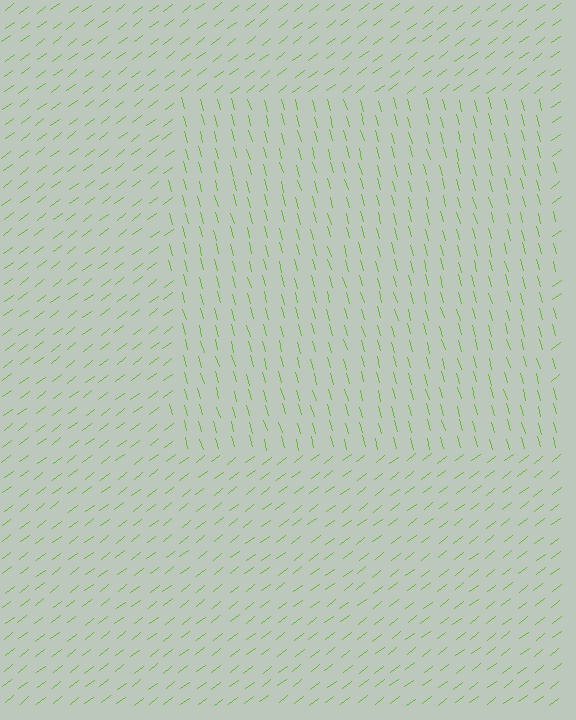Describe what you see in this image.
The image is filled with small lime line segments. A rectangle region in the image has lines oriented differently from the surrounding lines, creating a visible texture boundary.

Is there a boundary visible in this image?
Yes, there is a texture boundary formed by a change in line orientation.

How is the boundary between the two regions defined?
The boundary is defined purely by a change in line orientation (approximately 68 degrees difference). All lines are the same color and thickness.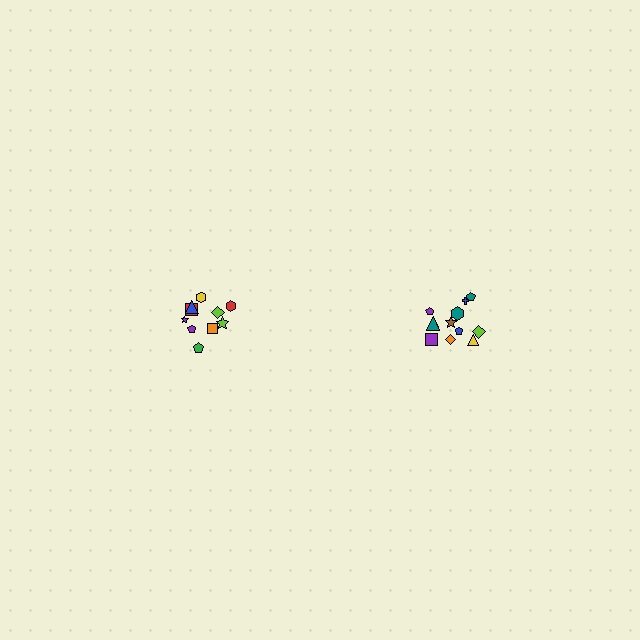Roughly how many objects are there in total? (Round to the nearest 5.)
Roughly 20 objects in total.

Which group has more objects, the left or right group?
The right group.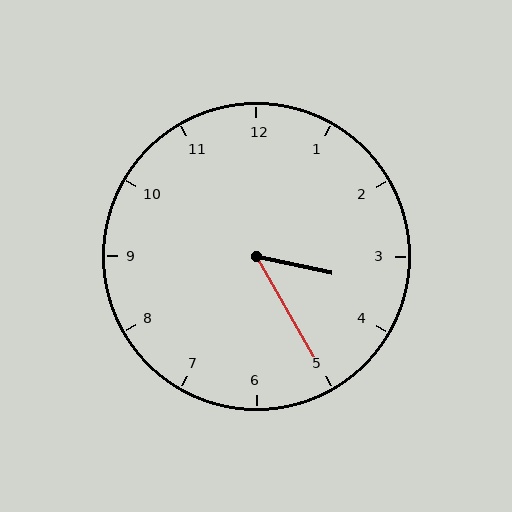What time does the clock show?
3:25.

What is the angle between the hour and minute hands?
Approximately 48 degrees.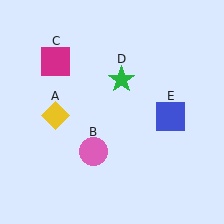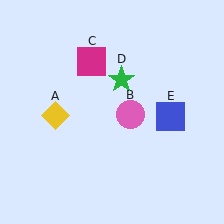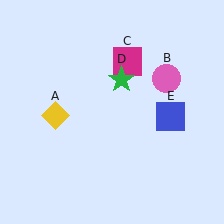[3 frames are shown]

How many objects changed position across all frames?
2 objects changed position: pink circle (object B), magenta square (object C).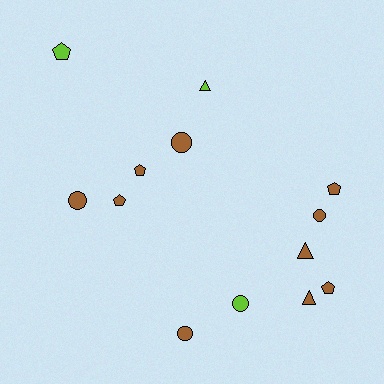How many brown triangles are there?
There are 2 brown triangles.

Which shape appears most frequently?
Pentagon, with 5 objects.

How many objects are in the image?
There are 13 objects.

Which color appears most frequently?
Brown, with 10 objects.